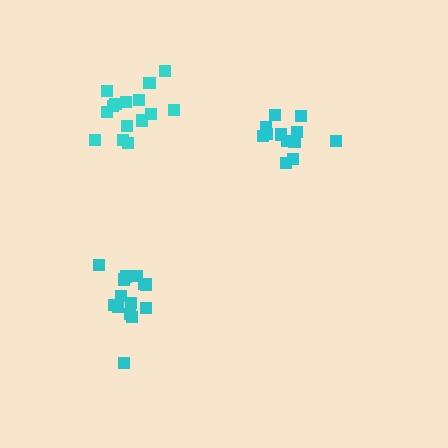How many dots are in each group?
Group 1: 16 dots, Group 2: 12 dots, Group 3: 14 dots (42 total).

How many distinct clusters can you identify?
There are 3 distinct clusters.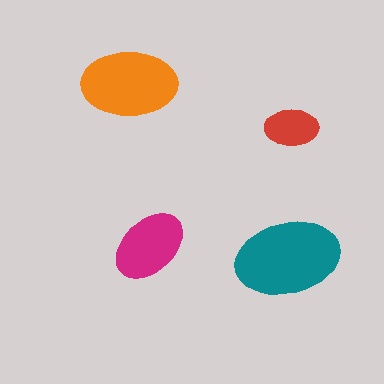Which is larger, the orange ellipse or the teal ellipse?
The teal one.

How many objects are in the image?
There are 4 objects in the image.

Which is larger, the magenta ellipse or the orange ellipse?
The orange one.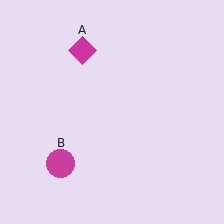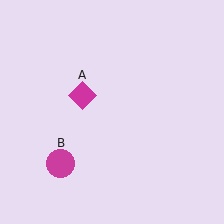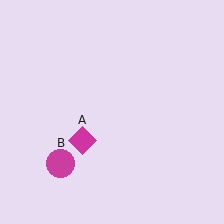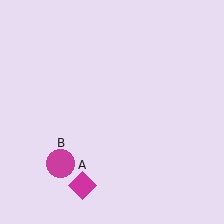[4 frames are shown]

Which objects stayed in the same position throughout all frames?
Magenta circle (object B) remained stationary.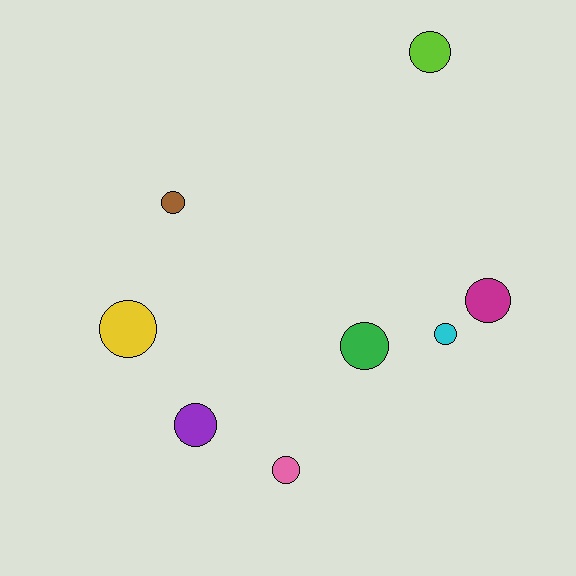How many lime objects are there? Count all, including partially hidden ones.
There is 1 lime object.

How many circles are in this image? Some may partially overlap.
There are 8 circles.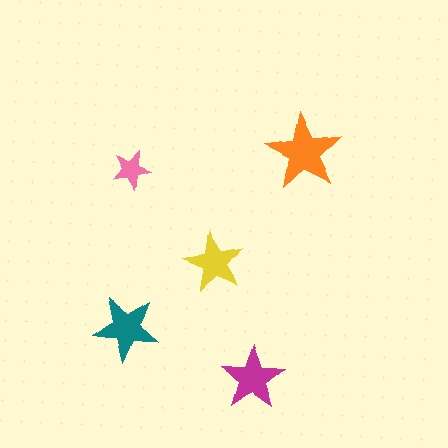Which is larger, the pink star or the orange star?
The orange one.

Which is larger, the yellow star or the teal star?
The teal one.